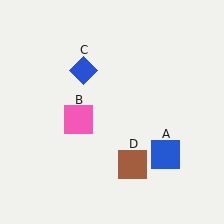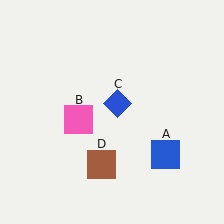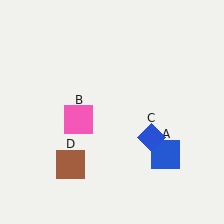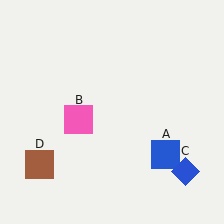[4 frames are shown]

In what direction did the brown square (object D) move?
The brown square (object D) moved left.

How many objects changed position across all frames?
2 objects changed position: blue diamond (object C), brown square (object D).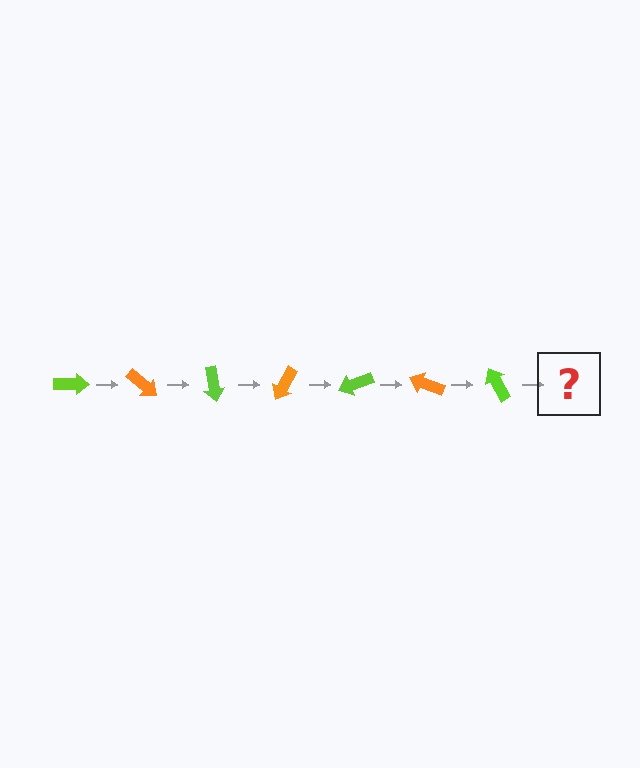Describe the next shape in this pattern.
It should be an orange arrow, rotated 280 degrees from the start.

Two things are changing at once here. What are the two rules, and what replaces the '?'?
The two rules are that it rotates 40 degrees each step and the color cycles through lime and orange. The '?' should be an orange arrow, rotated 280 degrees from the start.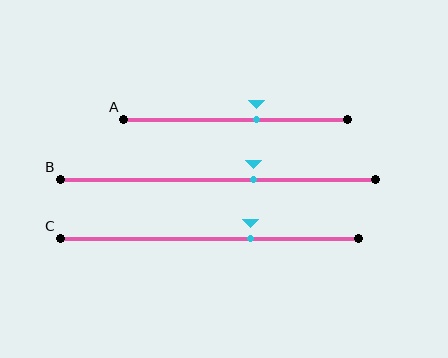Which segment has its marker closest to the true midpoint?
Segment A has its marker closest to the true midpoint.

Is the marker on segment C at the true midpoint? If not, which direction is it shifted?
No, the marker on segment C is shifted to the right by about 14% of the segment length.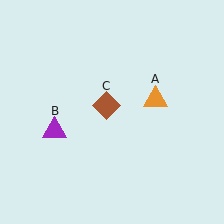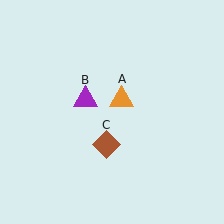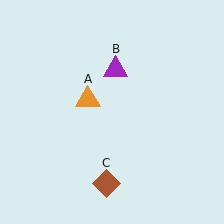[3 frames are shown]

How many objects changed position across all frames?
3 objects changed position: orange triangle (object A), purple triangle (object B), brown diamond (object C).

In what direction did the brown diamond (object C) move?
The brown diamond (object C) moved down.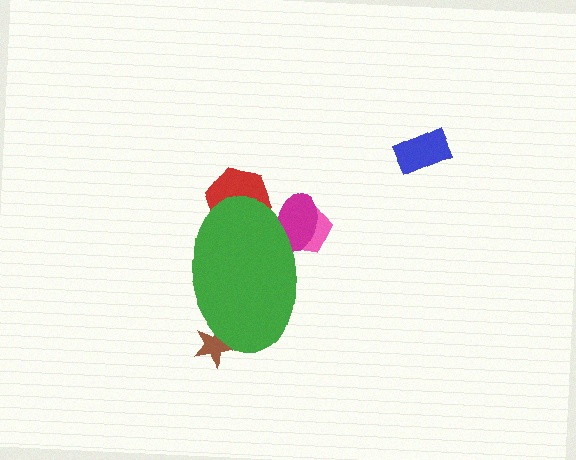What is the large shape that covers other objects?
A green ellipse.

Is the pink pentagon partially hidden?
Yes, the pink pentagon is partially hidden behind the green ellipse.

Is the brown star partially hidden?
Yes, the brown star is partially hidden behind the green ellipse.